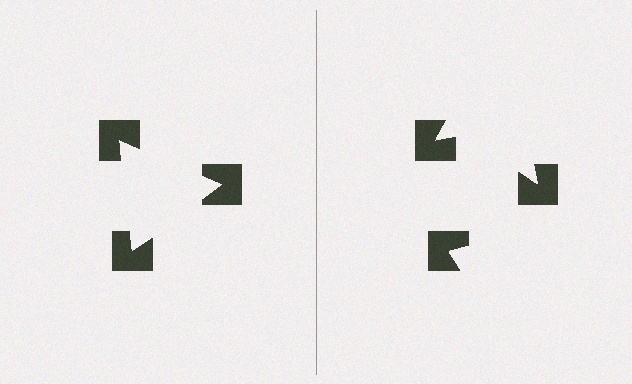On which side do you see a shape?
An illusory triangle appears on the left side. On the right side the wedge cuts are rotated, so no coherent shape forms.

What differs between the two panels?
The notched squares are positioned identically on both sides; only the wedge orientations differ. On the left they align to a triangle; on the right they are misaligned.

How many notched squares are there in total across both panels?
6 — 3 on each side.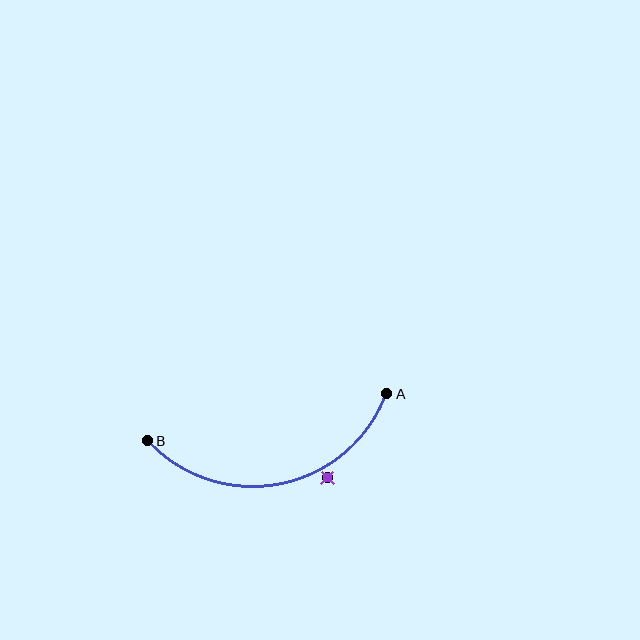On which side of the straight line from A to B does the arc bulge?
The arc bulges below the straight line connecting A and B.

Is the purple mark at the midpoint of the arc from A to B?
No — the purple mark does not lie on the arc at all. It sits slightly outside the curve.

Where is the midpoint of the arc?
The arc midpoint is the point on the curve farthest from the straight line joining A and B. It sits below that line.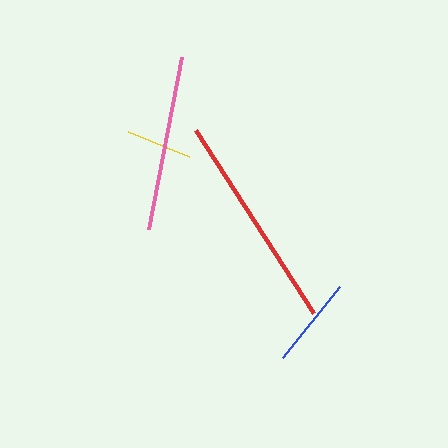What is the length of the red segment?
The red segment is approximately 218 pixels long.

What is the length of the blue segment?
The blue segment is approximately 91 pixels long.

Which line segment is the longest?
The red line is the longest at approximately 218 pixels.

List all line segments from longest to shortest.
From longest to shortest: red, pink, blue, yellow.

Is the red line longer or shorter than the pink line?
The red line is longer than the pink line.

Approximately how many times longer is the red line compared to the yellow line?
The red line is approximately 3.3 times the length of the yellow line.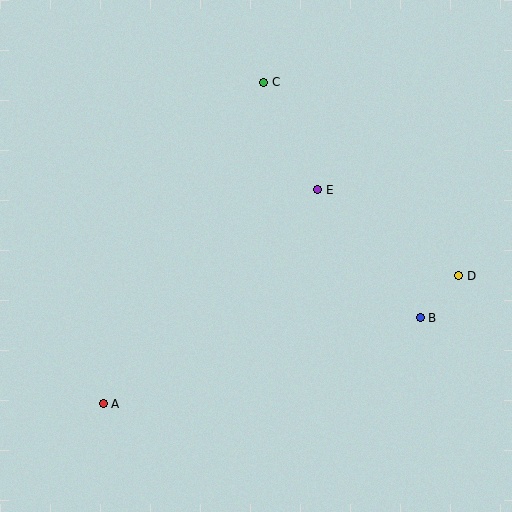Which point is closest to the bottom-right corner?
Point B is closest to the bottom-right corner.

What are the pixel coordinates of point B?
Point B is at (420, 318).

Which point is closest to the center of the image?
Point E at (318, 190) is closest to the center.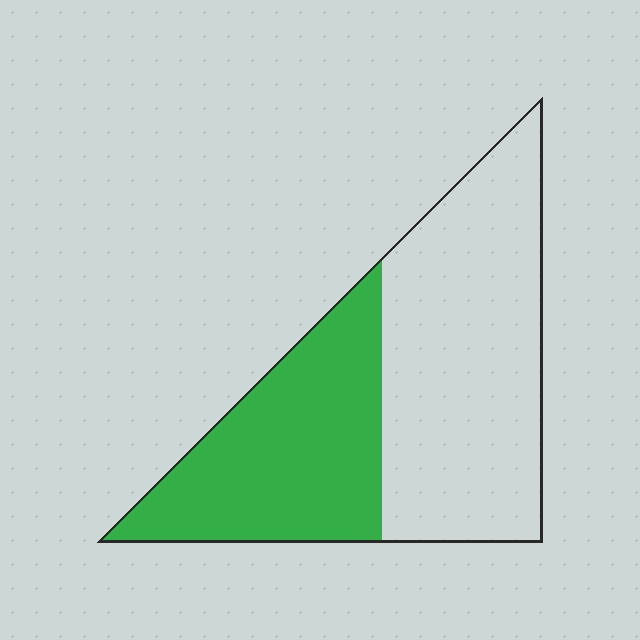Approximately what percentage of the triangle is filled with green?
Approximately 40%.